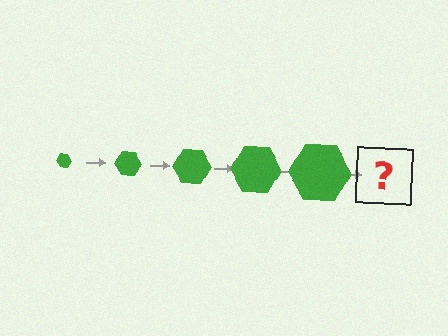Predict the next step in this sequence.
The next step is a green hexagon, larger than the previous one.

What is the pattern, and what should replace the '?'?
The pattern is that the hexagon gets progressively larger each step. The '?' should be a green hexagon, larger than the previous one.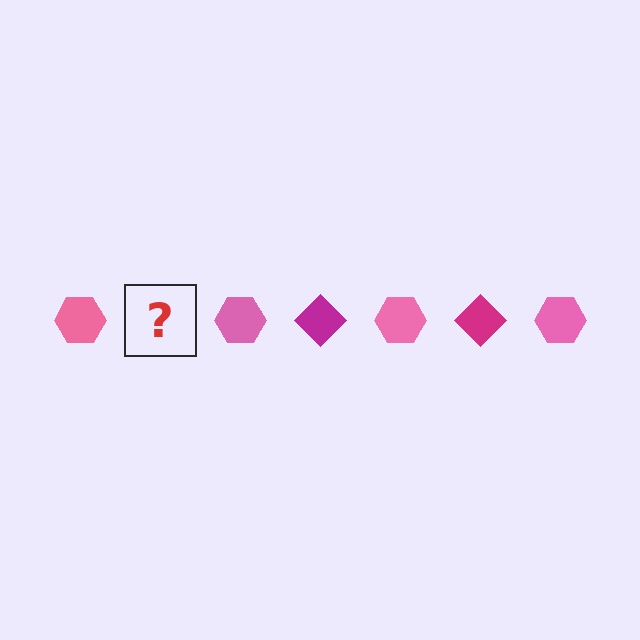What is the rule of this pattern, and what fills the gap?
The rule is that the pattern alternates between pink hexagon and magenta diamond. The gap should be filled with a magenta diamond.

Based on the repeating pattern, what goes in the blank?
The blank should be a magenta diamond.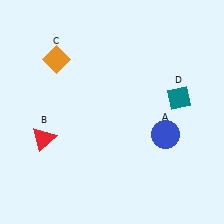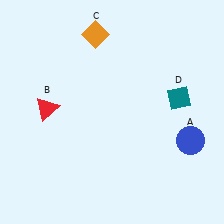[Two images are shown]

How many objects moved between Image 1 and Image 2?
3 objects moved between the two images.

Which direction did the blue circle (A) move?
The blue circle (A) moved right.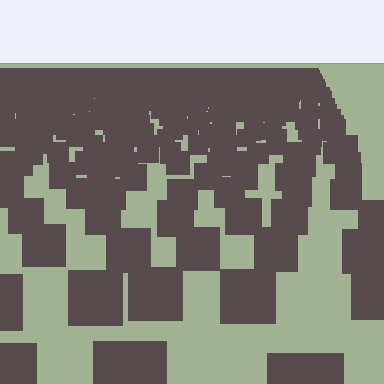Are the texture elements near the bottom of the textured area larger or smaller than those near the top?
Larger. Near the bottom, elements are closer to the viewer and appear at a bigger on-screen size.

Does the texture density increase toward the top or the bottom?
Density increases toward the top.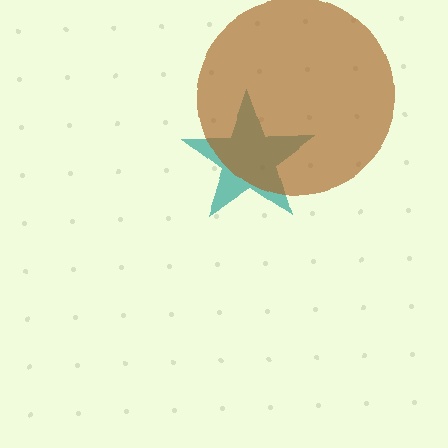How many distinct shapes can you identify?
There are 2 distinct shapes: a teal star, a brown circle.